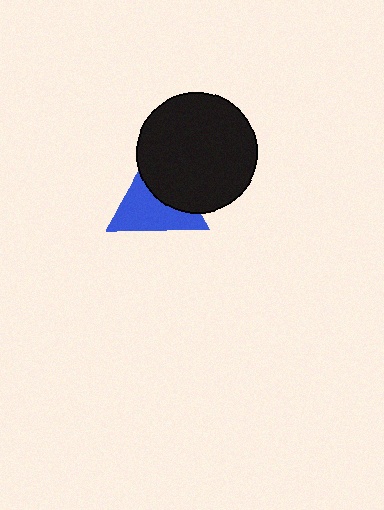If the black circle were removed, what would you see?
You would see the complete blue triangle.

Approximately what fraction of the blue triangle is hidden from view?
Roughly 43% of the blue triangle is hidden behind the black circle.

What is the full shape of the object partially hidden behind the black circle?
The partially hidden object is a blue triangle.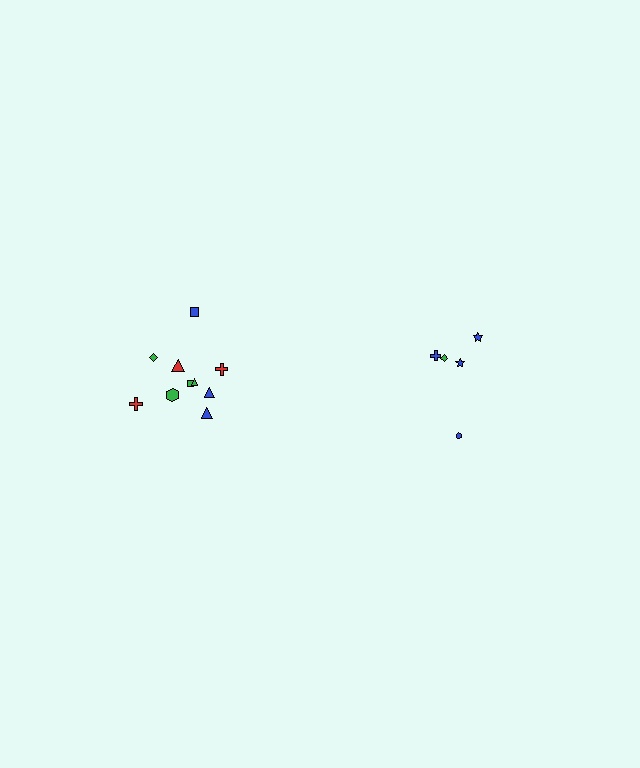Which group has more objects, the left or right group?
The left group.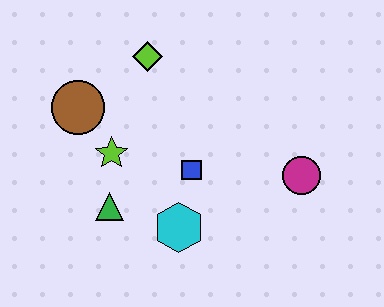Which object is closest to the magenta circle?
The blue square is closest to the magenta circle.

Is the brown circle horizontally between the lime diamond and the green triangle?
No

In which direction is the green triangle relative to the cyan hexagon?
The green triangle is to the left of the cyan hexagon.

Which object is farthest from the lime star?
The magenta circle is farthest from the lime star.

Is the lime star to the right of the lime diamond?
No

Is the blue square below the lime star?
Yes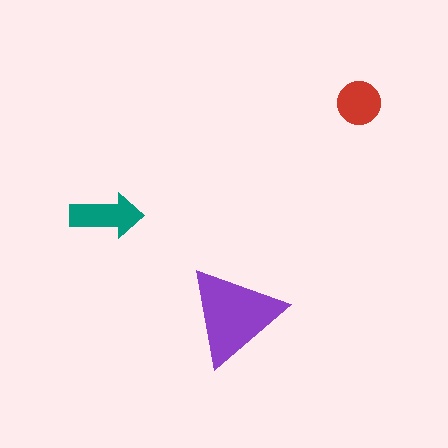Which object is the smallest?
The red circle.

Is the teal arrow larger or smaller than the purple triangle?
Smaller.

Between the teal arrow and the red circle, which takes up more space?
The teal arrow.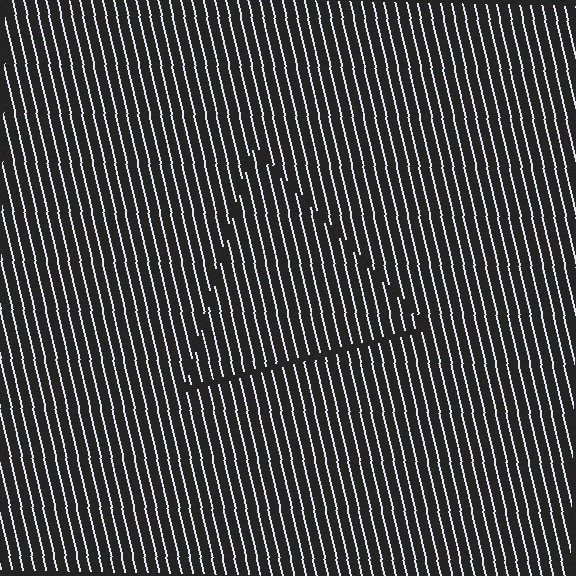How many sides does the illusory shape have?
3 sides — the line-ends trace a triangle.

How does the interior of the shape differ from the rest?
The interior of the shape contains the same grating, shifted by half a period — the contour is defined by the phase discontinuity where line-ends from the inner and outer gratings abut.